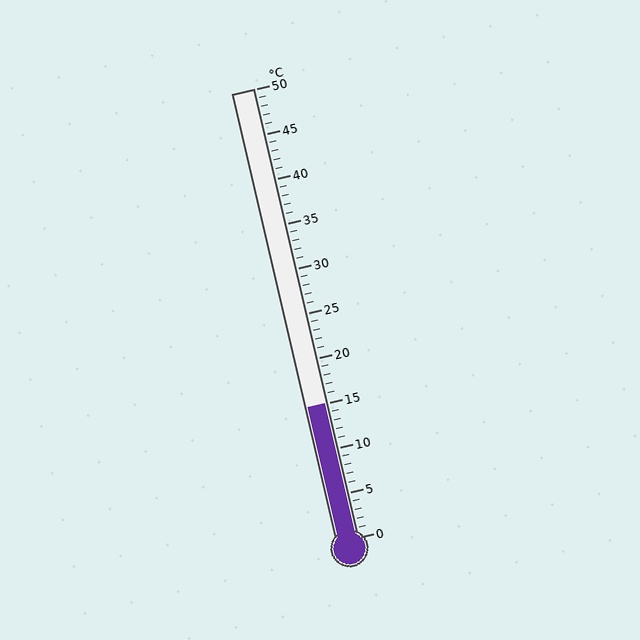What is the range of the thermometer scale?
The thermometer scale ranges from 0°C to 50°C.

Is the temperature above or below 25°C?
The temperature is below 25°C.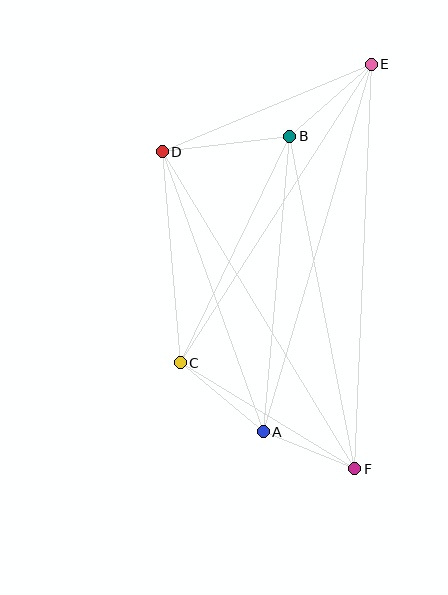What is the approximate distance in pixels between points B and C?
The distance between B and C is approximately 252 pixels.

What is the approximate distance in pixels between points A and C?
The distance between A and C is approximately 108 pixels.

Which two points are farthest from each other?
Points E and F are farthest from each other.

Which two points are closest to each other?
Points A and F are closest to each other.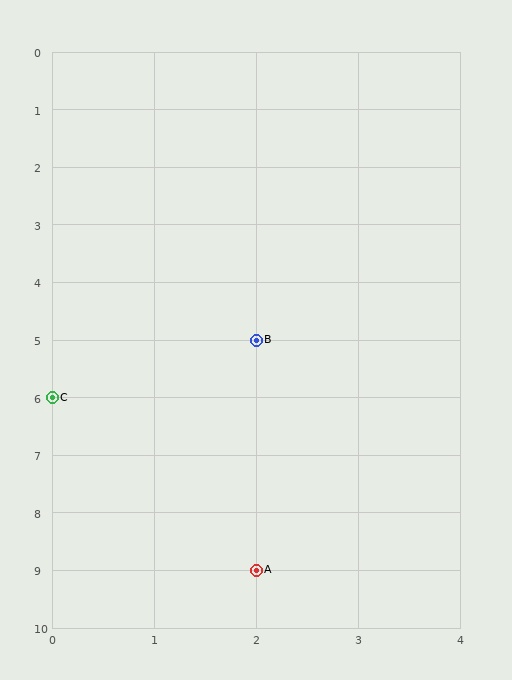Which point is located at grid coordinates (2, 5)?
Point B is at (2, 5).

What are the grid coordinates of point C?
Point C is at grid coordinates (0, 6).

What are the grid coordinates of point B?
Point B is at grid coordinates (2, 5).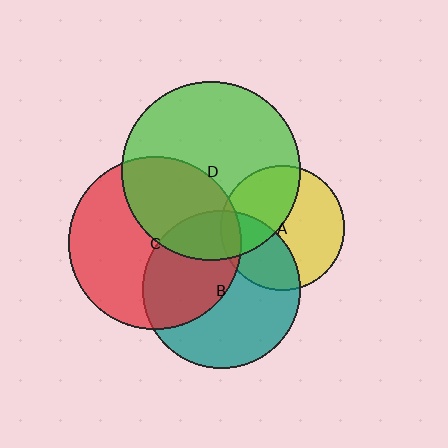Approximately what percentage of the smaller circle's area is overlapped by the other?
Approximately 40%.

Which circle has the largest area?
Circle D (green).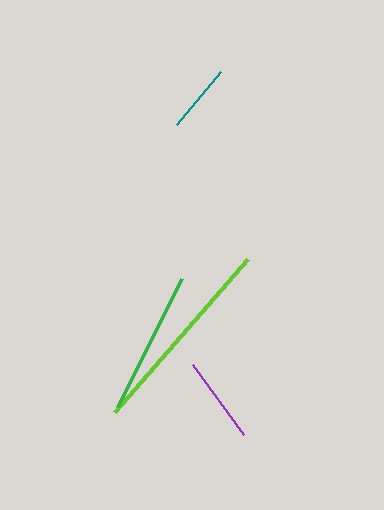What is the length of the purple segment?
The purple segment is approximately 87 pixels long.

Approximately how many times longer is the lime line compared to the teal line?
The lime line is approximately 3.0 times the length of the teal line.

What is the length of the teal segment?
The teal segment is approximately 69 pixels long.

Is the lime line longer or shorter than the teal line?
The lime line is longer than the teal line.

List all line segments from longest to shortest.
From longest to shortest: lime, green, purple, teal.